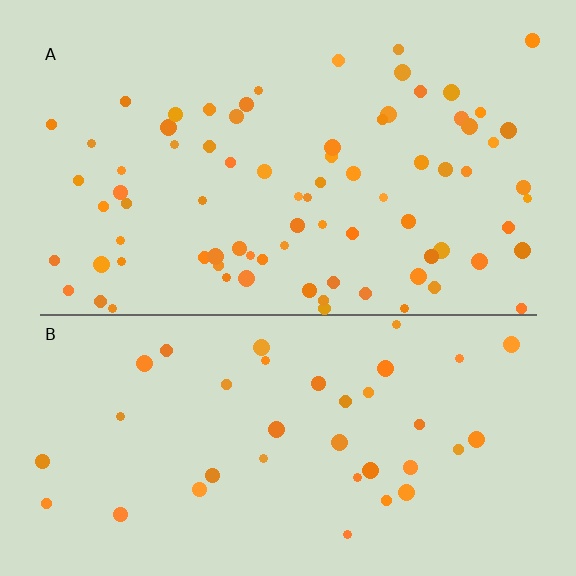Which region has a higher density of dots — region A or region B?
A (the top).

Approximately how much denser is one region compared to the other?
Approximately 2.1× — region A over region B.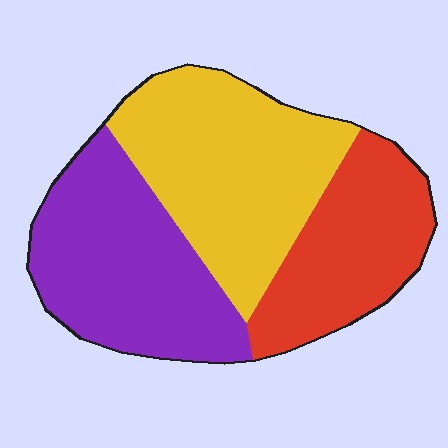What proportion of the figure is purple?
Purple covers around 35% of the figure.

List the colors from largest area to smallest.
From largest to smallest: yellow, purple, red.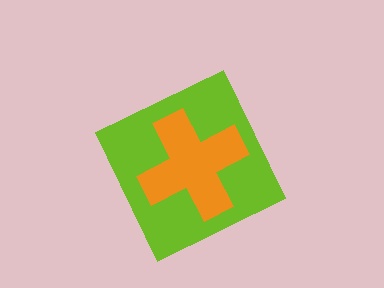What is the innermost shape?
The orange cross.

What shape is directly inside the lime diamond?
The orange cross.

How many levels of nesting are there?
2.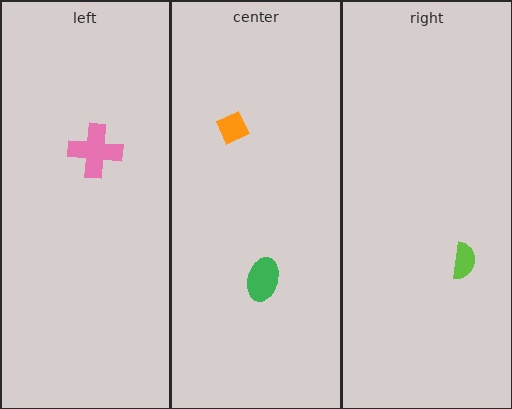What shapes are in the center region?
The orange diamond, the green ellipse.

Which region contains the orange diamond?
The center region.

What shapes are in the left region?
The pink cross.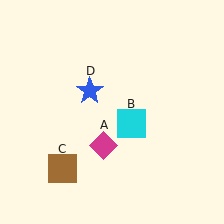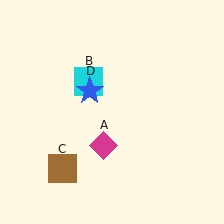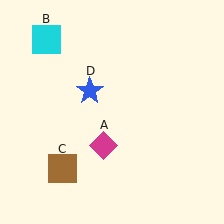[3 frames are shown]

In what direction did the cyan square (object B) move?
The cyan square (object B) moved up and to the left.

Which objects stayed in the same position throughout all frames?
Magenta diamond (object A) and brown square (object C) and blue star (object D) remained stationary.